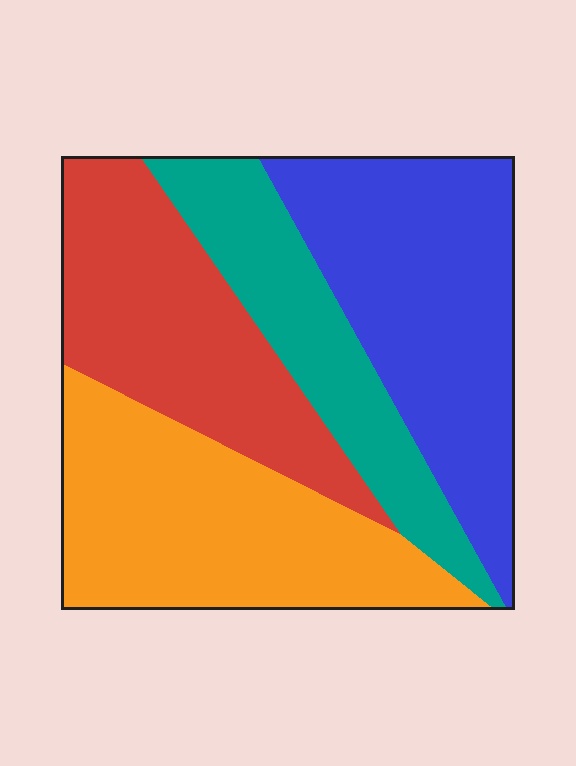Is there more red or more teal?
Red.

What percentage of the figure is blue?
Blue takes up between a quarter and a half of the figure.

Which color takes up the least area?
Teal, at roughly 20%.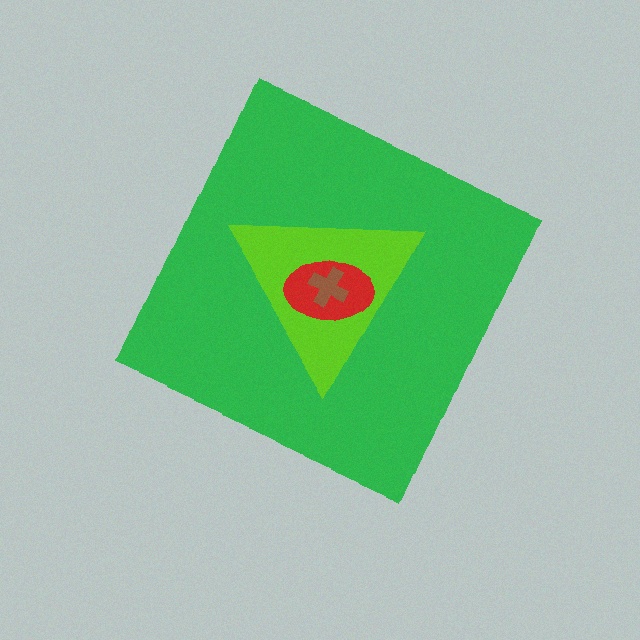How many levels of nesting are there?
4.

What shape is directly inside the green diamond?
The lime triangle.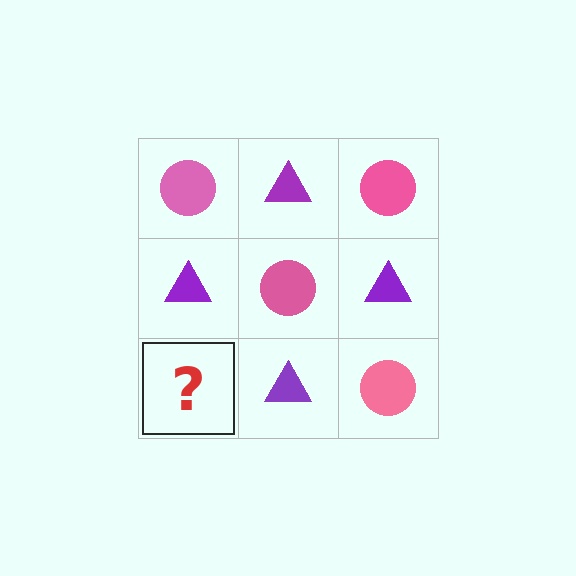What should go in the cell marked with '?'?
The missing cell should contain a pink circle.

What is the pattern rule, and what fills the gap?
The rule is that it alternates pink circle and purple triangle in a checkerboard pattern. The gap should be filled with a pink circle.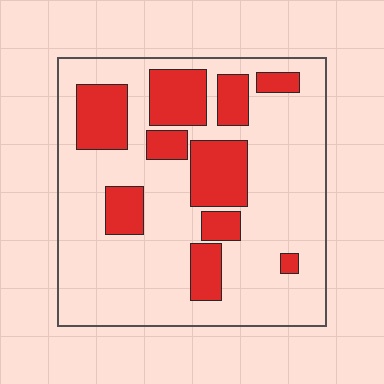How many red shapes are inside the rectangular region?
10.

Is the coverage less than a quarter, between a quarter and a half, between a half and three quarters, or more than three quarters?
Between a quarter and a half.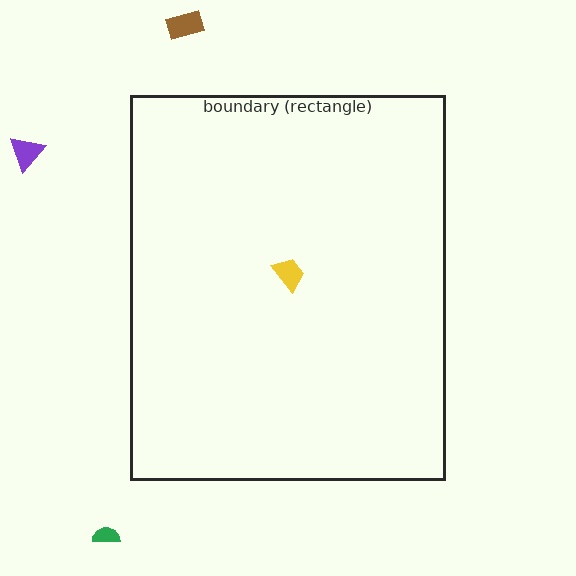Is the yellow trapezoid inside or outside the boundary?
Inside.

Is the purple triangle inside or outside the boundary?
Outside.